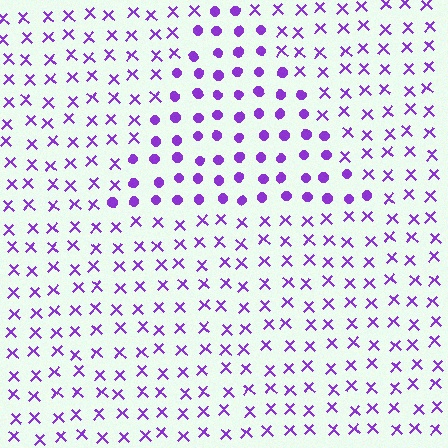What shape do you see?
I see a triangle.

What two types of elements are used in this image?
The image uses circles inside the triangle region and X marks outside it.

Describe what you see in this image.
The image is filled with small purple elements arranged in a uniform grid. A triangle-shaped region contains circles, while the surrounding area contains X marks. The boundary is defined purely by the change in element shape.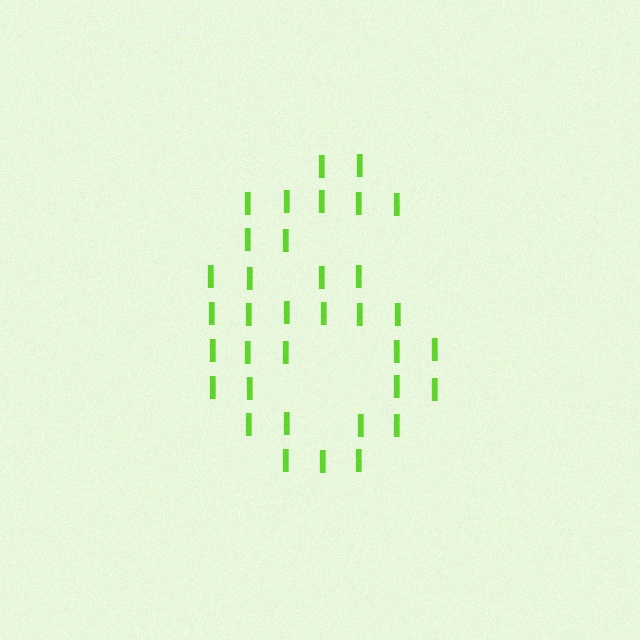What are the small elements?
The small elements are letter I's.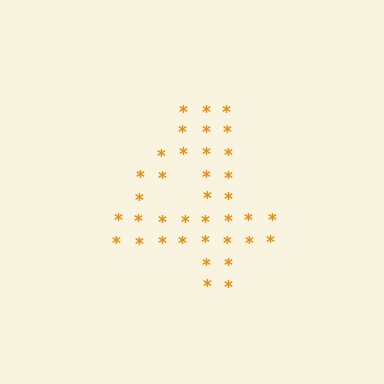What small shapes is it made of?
It is made of small asterisks.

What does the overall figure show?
The overall figure shows the digit 4.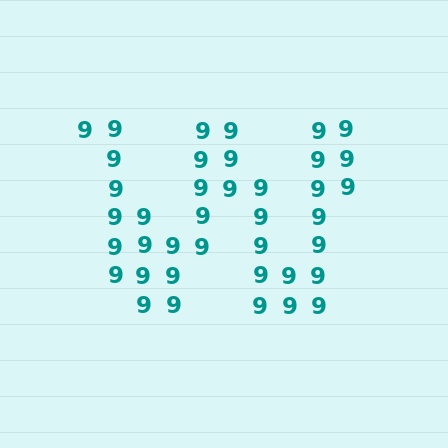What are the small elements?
The small elements are digit 9's.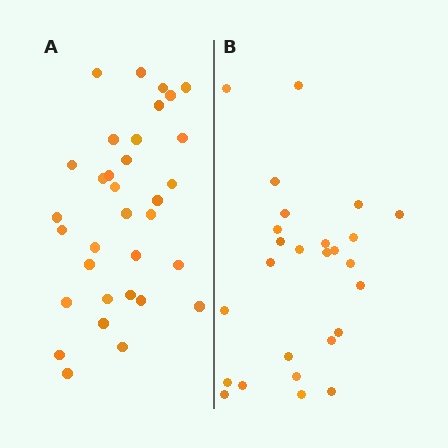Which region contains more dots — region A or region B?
Region A (the left region) has more dots.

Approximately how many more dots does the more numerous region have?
Region A has roughly 8 or so more dots than region B.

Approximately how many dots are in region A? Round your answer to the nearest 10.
About 30 dots. (The exact count is 33, which rounds to 30.)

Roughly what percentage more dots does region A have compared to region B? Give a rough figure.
About 25% more.